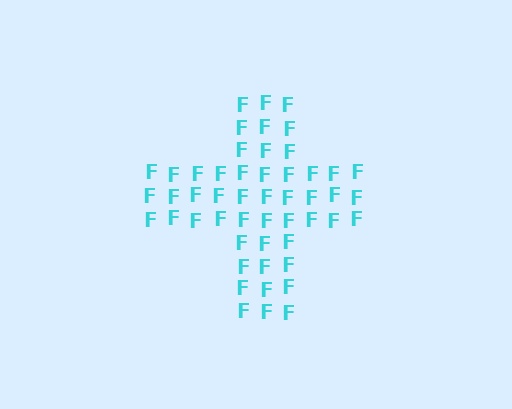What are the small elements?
The small elements are letter F's.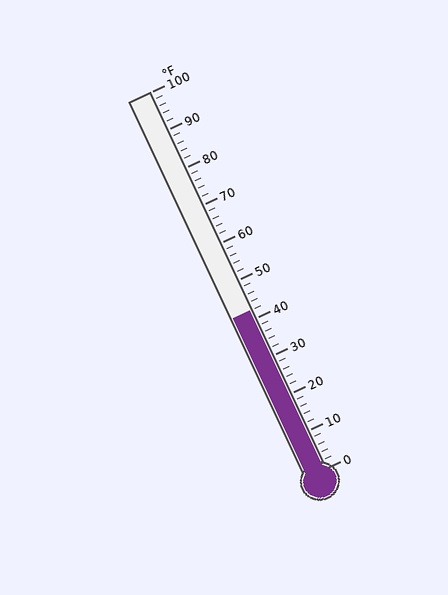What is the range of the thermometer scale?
The thermometer scale ranges from 0°F to 100°F.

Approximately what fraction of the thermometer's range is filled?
The thermometer is filled to approximately 40% of its range.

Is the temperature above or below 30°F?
The temperature is above 30°F.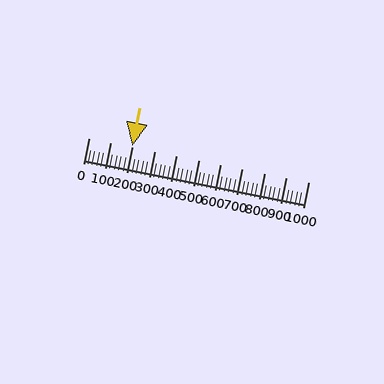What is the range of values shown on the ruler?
The ruler shows values from 0 to 1000.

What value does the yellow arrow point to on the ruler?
The yellow arrow points to approximately 198.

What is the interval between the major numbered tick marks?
The major tick marks are spaced 100 units apart.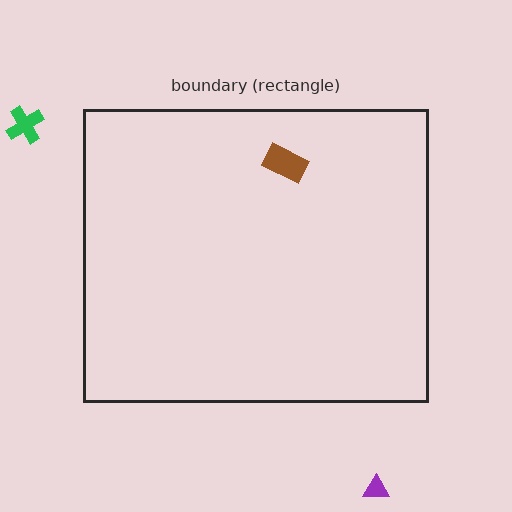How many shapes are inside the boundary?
1 inside, 2 outside.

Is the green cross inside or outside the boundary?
Outside.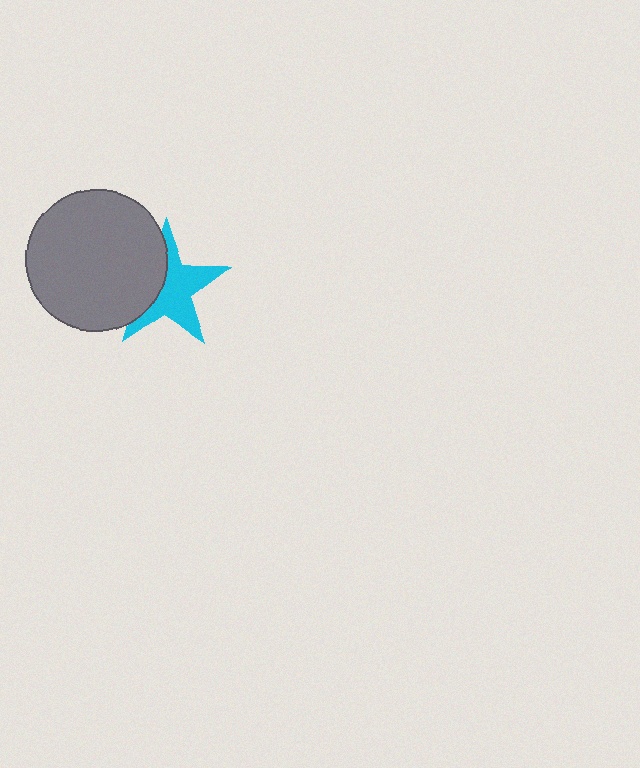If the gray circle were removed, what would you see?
You would see the complete cyan star.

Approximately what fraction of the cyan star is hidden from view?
Roughly 39% of the cyan star is hidden behind the gray circle.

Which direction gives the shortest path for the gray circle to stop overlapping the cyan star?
Moving left gives the shortest separation.